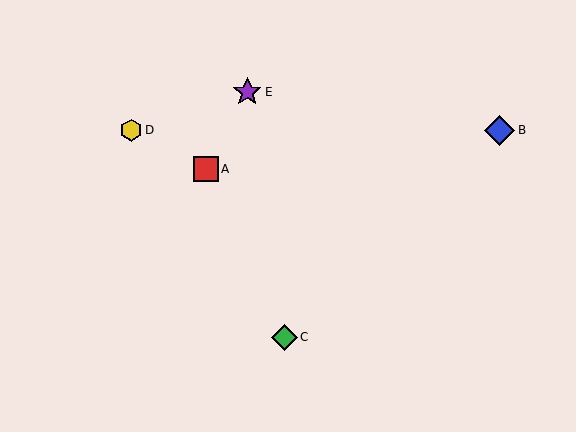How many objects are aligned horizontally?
2 objects (B, D) are aligned horizontally.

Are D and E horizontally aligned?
No, D is at y≈130 and E is at y≈92.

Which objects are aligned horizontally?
Objects B, D are aligned horizontally.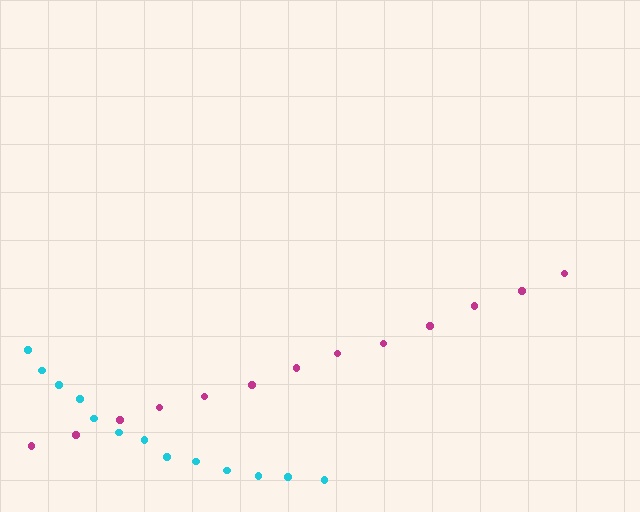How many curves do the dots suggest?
There are 2 distinct paths.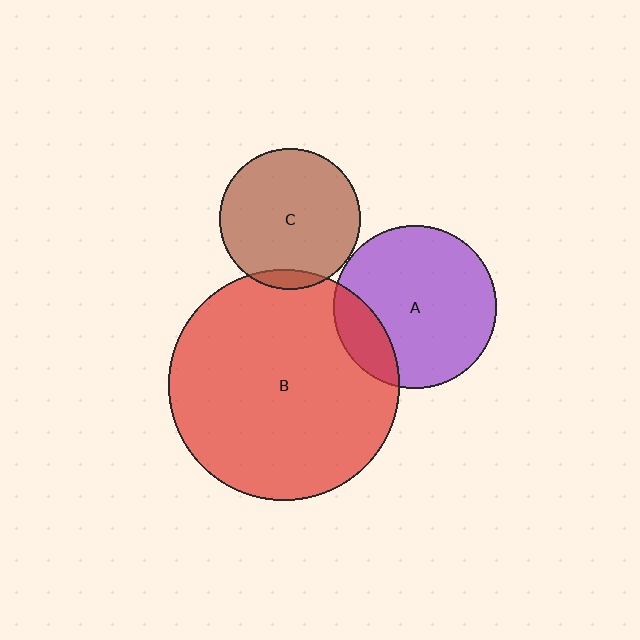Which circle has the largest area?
Circle B (red).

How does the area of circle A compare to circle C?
Approximately 1.3 times.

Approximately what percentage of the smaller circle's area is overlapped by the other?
Approximately 15%.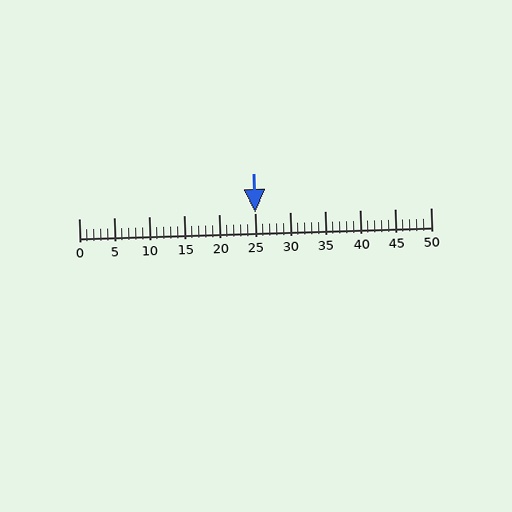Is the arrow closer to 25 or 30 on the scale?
The arrow is closer to 25.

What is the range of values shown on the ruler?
The ruler shows values from 0 to 50.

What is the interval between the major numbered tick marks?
The major tick marks are spaced 5 units apart.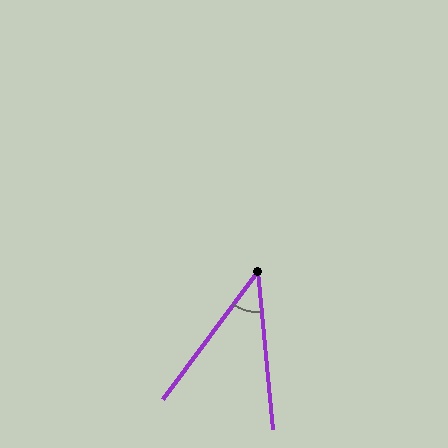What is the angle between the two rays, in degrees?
Approximately 42 degrees.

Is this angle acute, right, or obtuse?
It is acute.